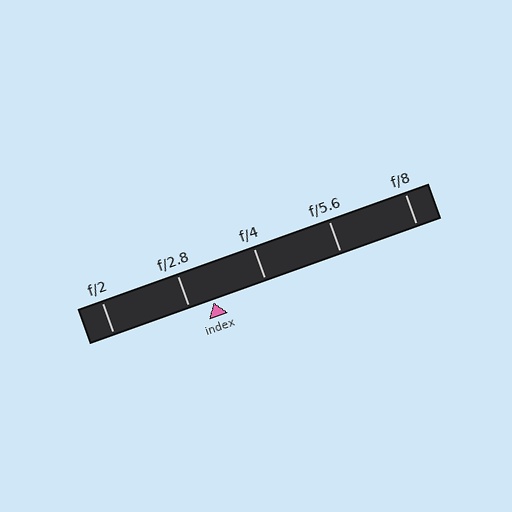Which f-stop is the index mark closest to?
The index mark is closest to f/2.8.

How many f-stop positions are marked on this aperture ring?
There are 5 f-stop positions marked.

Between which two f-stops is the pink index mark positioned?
The index mark is between f/2.8 and f/4.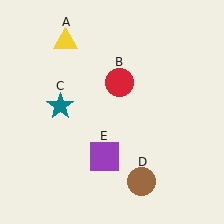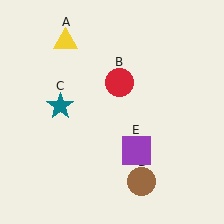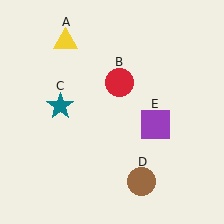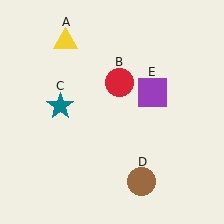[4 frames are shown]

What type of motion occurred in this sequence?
The purple square (object E) rotated counterclockwise around the center of the scene.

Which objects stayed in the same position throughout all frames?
Yellow triangle (object A) and red circle (object B) and teal star (object C) and brown circle (object D) remained stationary.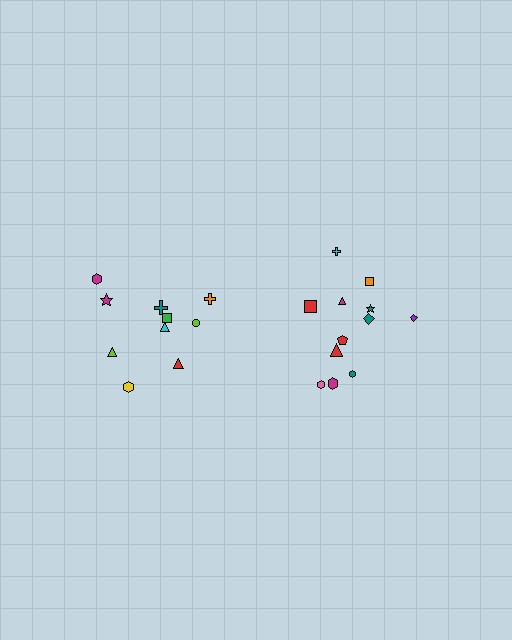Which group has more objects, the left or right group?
The right group.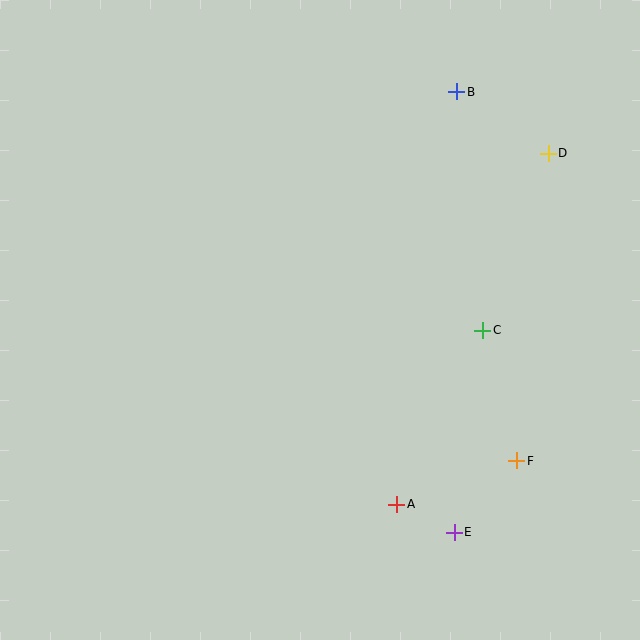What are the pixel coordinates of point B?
Point B is at (457, 92).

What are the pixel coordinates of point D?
Point D is at (548, 153).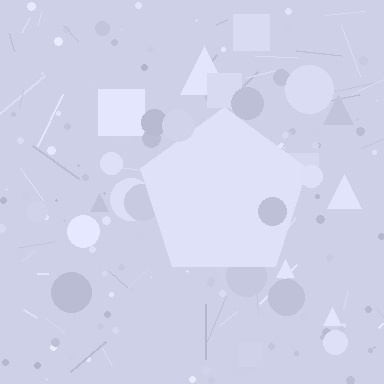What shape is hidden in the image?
A pentagon is hidden in the image.